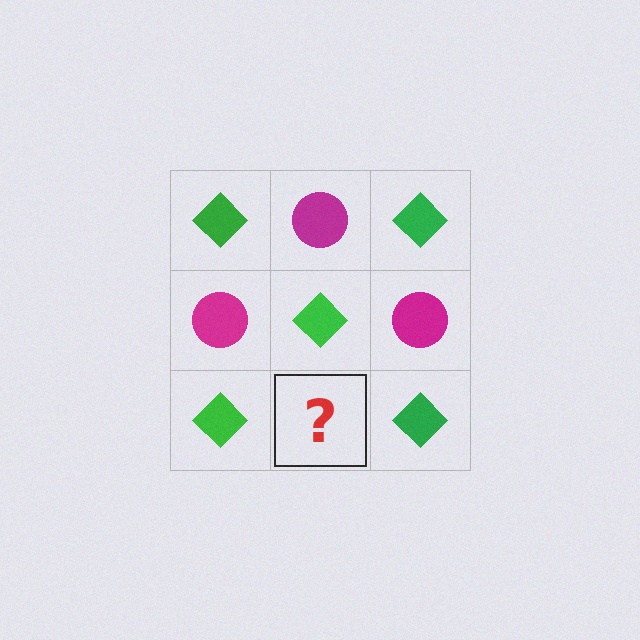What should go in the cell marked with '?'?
The missing cell should contain a magenta circle.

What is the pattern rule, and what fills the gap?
The rule is that it alternates green diamond and magenta circle in a checkerboard pattern. The gap should be filled with a magenta circle.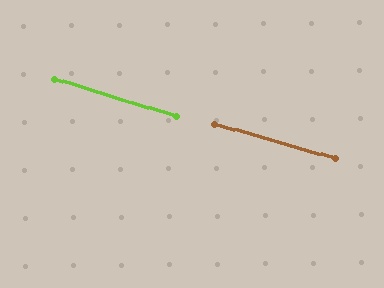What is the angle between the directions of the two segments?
Approximately 2 degrees.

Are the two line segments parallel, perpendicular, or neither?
Parallel — their directions differ by only 1.6°.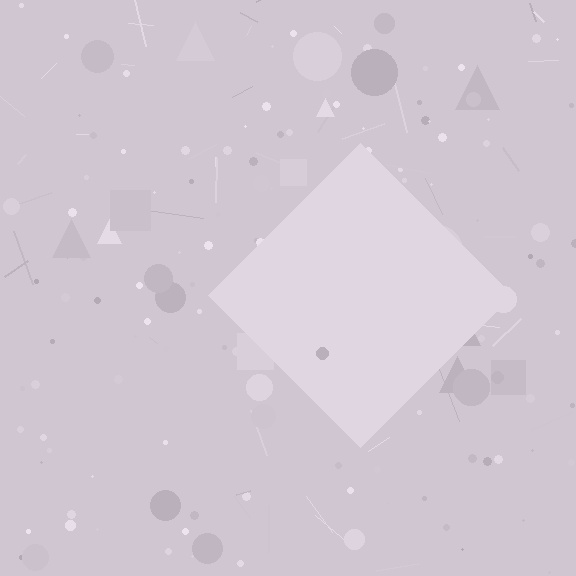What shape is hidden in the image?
A diamond is hidden in the image.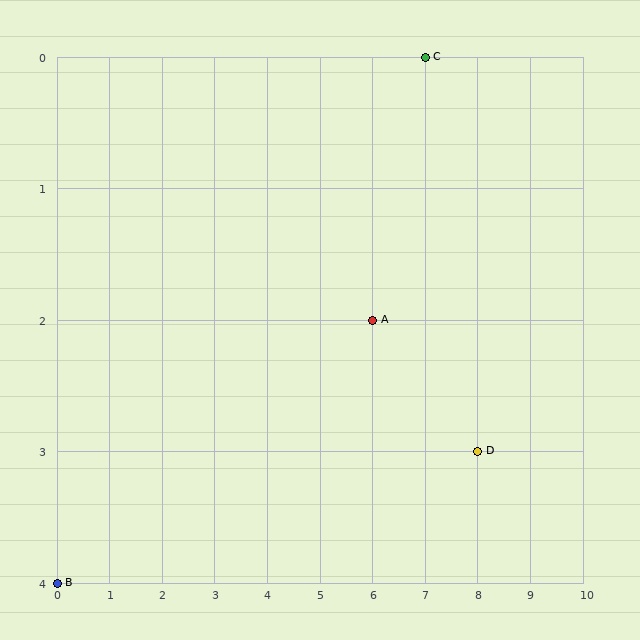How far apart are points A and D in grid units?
Points A and D are 2 columns and 1 row apart (about 2.2 grid units diagonally).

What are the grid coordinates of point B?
Point B is at grid coordinates (0, 4).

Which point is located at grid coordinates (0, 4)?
Point B is at (0, 4).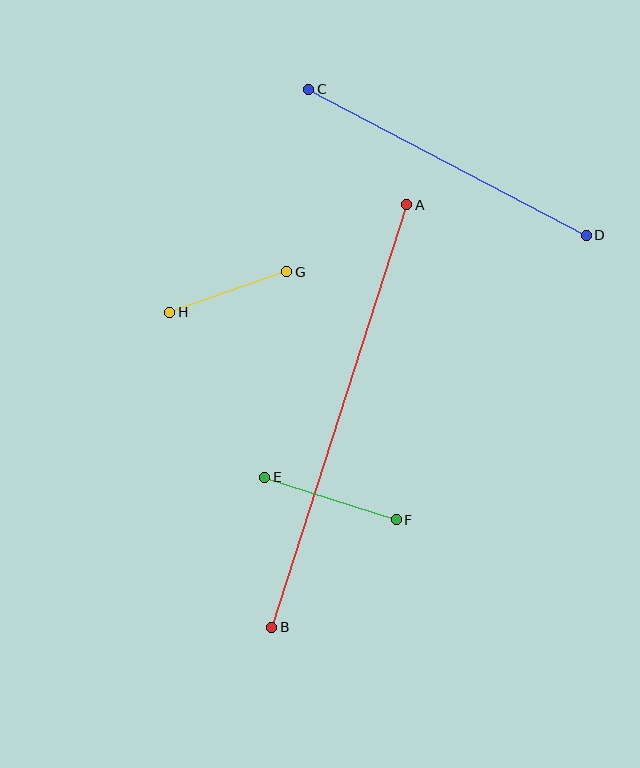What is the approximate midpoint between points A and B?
The midpoint is at approximately (339, 416) pixels.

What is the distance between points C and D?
The distance is approximately 314 pixels.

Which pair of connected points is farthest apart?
Points A and B are farthest apart.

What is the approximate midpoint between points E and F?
The midpoint is at approximately (330, 498) pixels.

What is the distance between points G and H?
The distance is approximately 124 pixels.